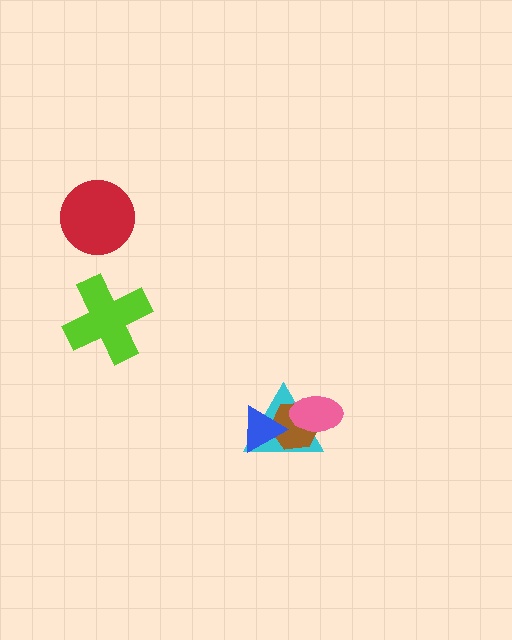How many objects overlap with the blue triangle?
2 objects overlap with the blue triangle.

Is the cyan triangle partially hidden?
Yes, it is partially covered by another shape.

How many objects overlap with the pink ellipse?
2 objects overlap with the pink ellipse.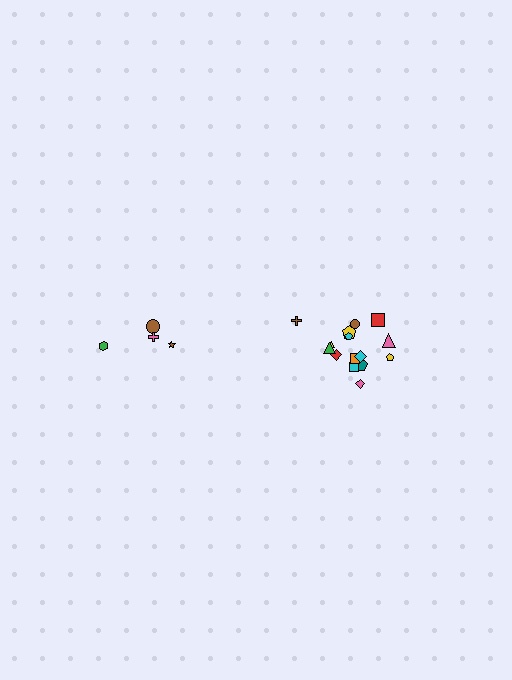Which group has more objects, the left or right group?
The right group.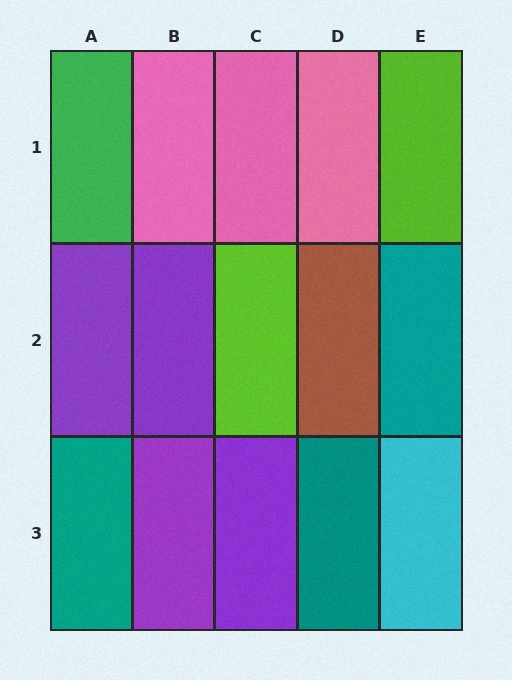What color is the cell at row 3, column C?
Purple.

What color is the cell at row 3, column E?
Cyan.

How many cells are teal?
3 cells are teal.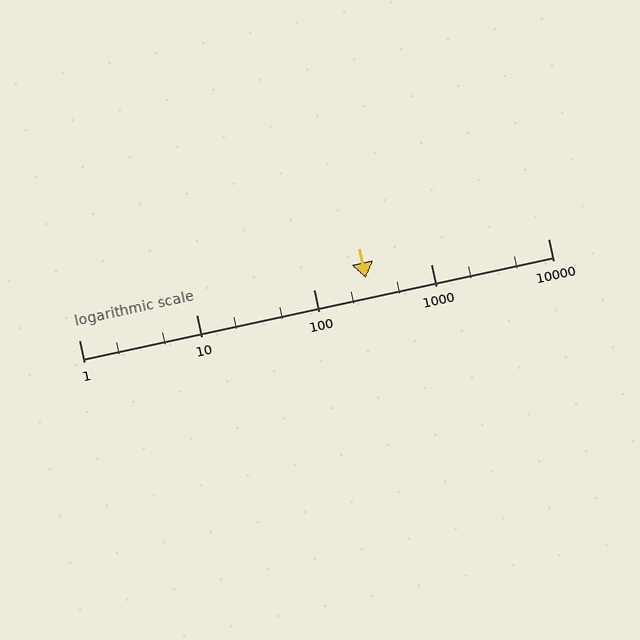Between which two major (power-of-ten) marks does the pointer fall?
The pointer is between 100 and 1000.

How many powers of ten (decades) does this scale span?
The scale spans 4 decades, from 1 to 10000.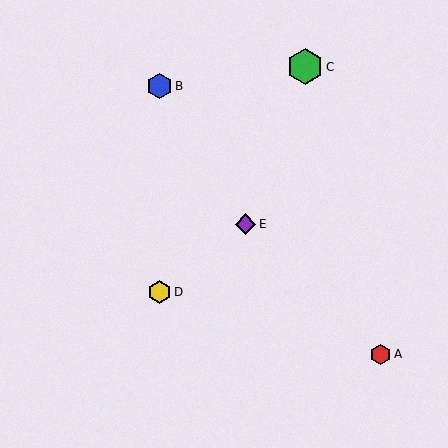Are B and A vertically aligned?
No, B is at x≈159 and A is at x≈380.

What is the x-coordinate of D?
Object D is at x≈159.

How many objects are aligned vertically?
2 objects (B, D) are aligned vertically.